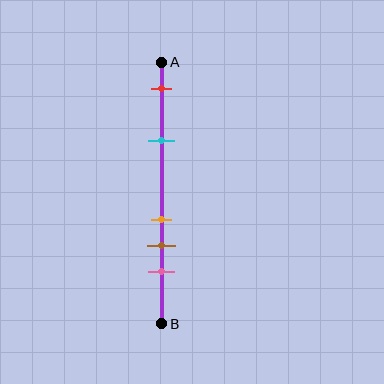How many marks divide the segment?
There are 5 marks dividing the segment.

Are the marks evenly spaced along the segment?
No, the marks are not evenly spaced.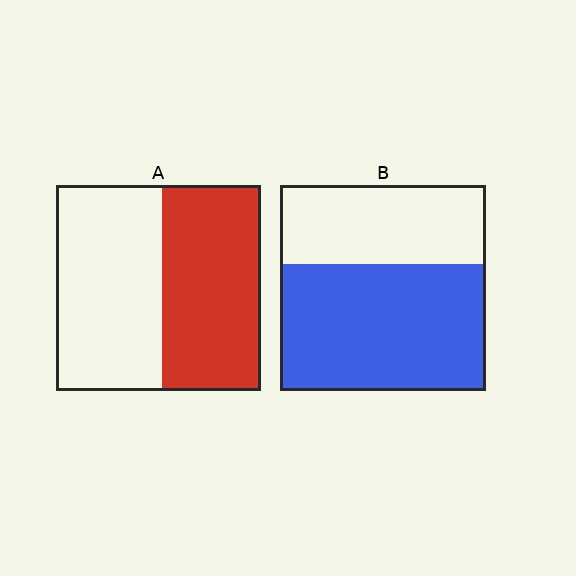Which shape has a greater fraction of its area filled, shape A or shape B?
Shape B.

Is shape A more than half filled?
Roughly half.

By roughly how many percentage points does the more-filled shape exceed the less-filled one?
By roughly 15 percentage points (B over A).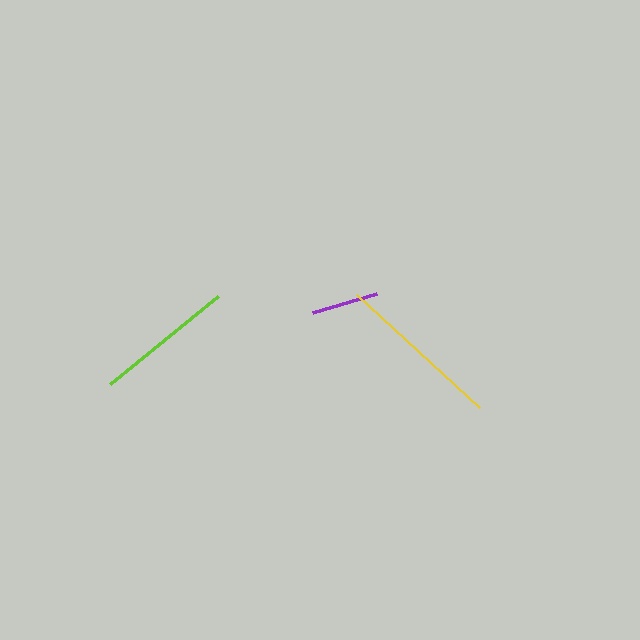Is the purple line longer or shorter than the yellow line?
The yellow line is longer than the purple line.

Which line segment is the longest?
The yellow line is the longest at approximately 168 pixels.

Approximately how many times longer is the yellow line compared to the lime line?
The yellow line is approximately 1.2 times the length of the lime line.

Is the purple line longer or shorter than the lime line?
The lime line is longer than the purple line.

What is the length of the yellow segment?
The yellow segment is approximately 168 pixels long.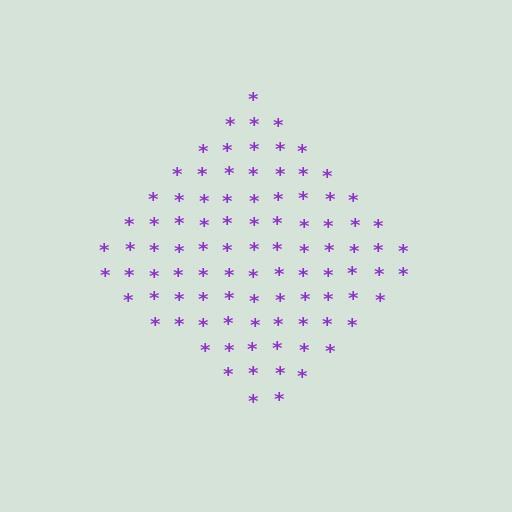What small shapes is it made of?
It is made of small asterisks.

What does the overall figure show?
The overall figure shows a diamond.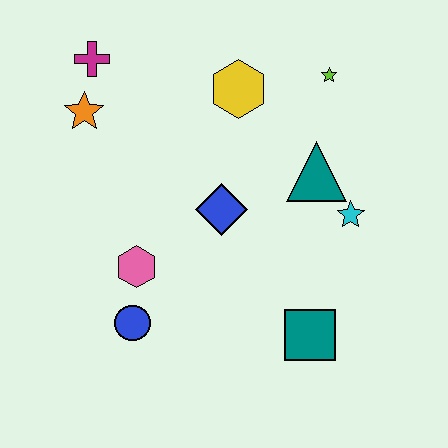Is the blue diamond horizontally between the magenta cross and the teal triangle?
Yes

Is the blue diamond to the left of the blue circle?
No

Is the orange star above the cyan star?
Yes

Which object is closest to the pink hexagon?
The blue circle is closest to the pink hexagon.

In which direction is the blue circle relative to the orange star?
The blue circle is below the orange star.